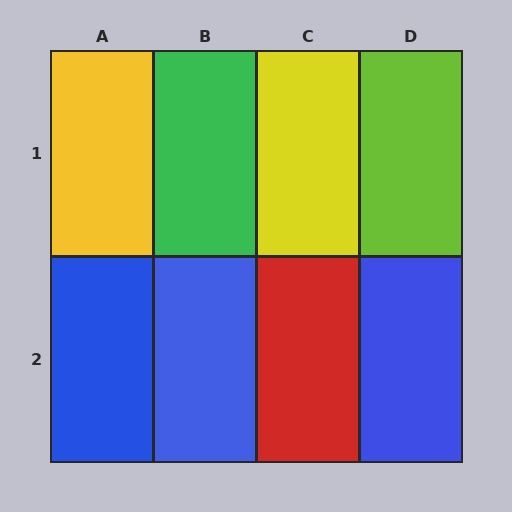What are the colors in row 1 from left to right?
Yellow, green, yellow, lime.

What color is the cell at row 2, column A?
Blue.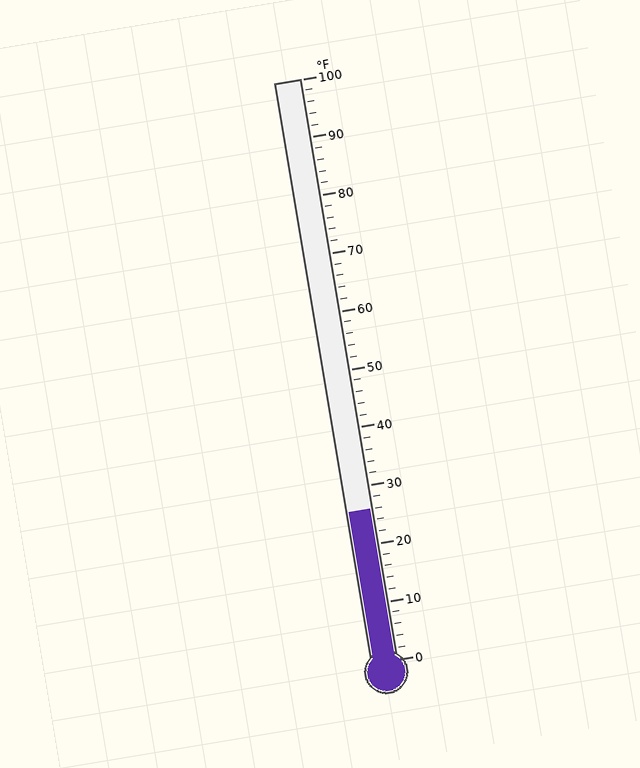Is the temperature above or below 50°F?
The temperature is below 50°F.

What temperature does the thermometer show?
The thermometer shows approximately 26°F.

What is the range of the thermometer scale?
The thermometer scale ranges from 0°F to 100°F.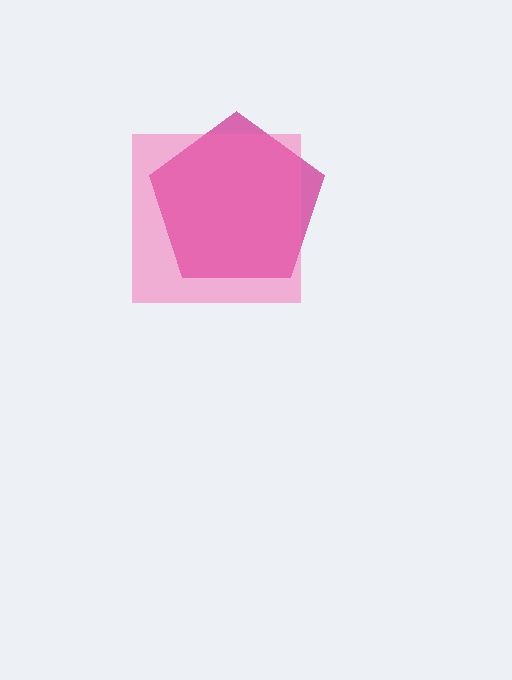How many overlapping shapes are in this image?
There are 2 overlapping shapes in the image.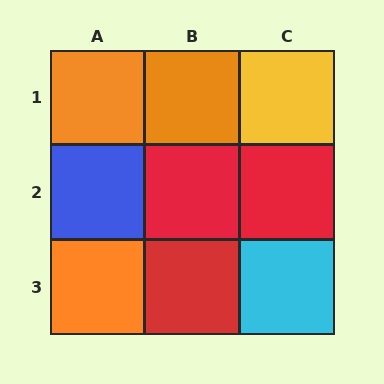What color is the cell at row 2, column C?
Red.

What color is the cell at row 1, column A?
Orange.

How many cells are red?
3 cells are red.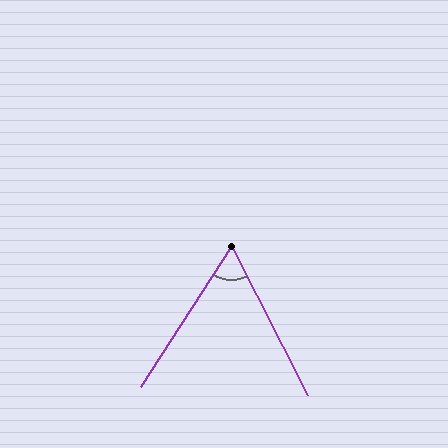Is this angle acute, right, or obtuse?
It is acute.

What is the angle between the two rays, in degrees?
Approximately 60 degrees.